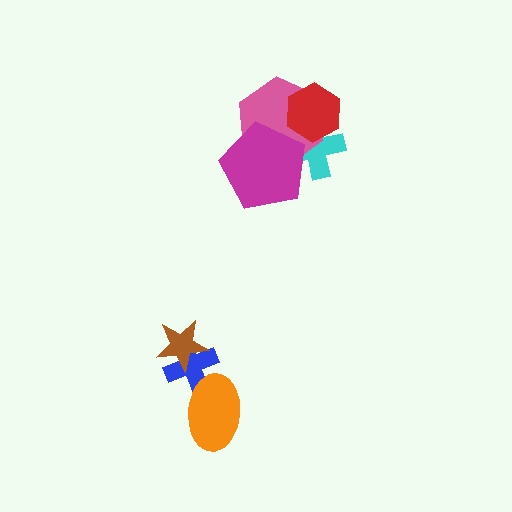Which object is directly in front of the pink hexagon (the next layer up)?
The magenta pentagon is directly in front of the pink hexagon.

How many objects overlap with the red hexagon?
2 objects overlap with the red hexagon.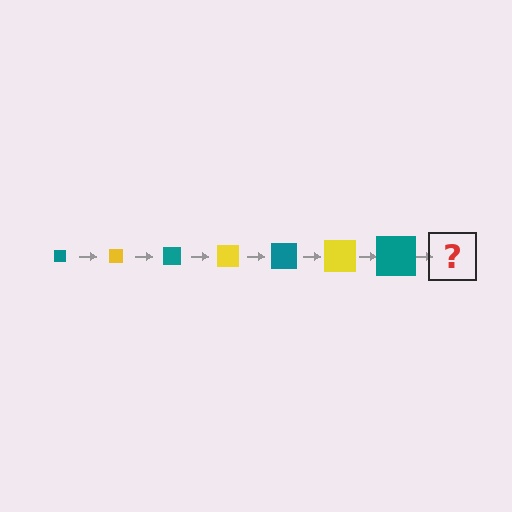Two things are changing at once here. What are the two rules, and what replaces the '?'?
The two rules are that the square grows larger each step and the color cycles through teal and yellow. The '?' should be a yellow square, larger than the previous one.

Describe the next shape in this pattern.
It should be a yellow square, larger than the previous one.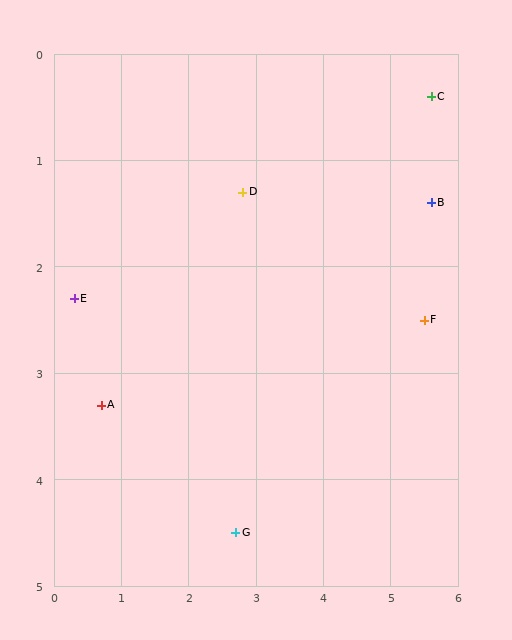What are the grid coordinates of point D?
Point D is at approximately (2.8, 1.3).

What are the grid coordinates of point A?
Point A is at approximately (0.7, 3.3).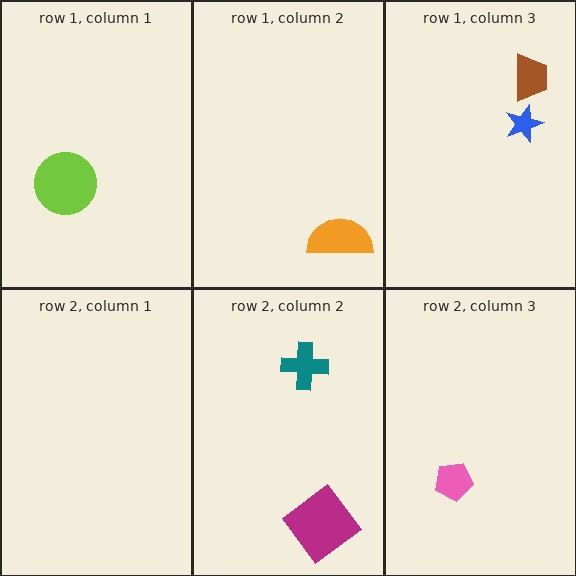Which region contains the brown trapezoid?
The row 1, column 3 region.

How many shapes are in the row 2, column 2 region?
2.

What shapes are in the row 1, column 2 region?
The orange semicircle.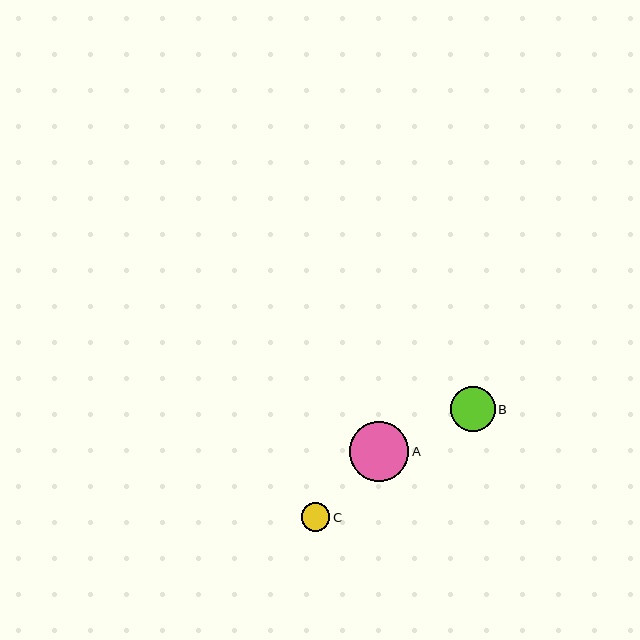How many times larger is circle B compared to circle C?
Circle B is approximately 1.6 times the size of circle C.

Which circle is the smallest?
Circle C is the smallest with a size of approximately 28 pixels.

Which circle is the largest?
Circle A is the largest with a size of approximately 60 pixels.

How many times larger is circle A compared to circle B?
Circle A is approximately 1.3 times the size of circle B.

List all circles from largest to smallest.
From largest to smallest: A, B, C.